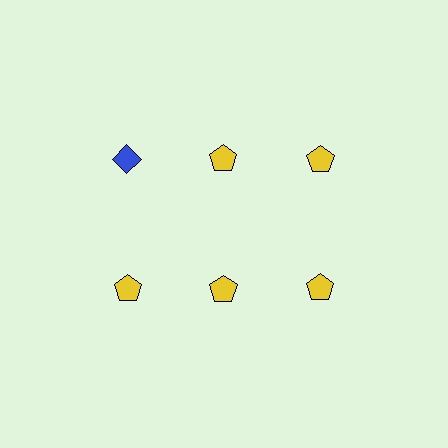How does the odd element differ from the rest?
It differs in both color (blue instead of yellow) and shape (diamond instead of pentagon).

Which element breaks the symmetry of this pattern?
The blue diamond in the top row, leftmost column breaks the symmetry. All other shapes are yellow pentagons.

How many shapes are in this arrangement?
There are 6 shapes arranged in a grid pattern.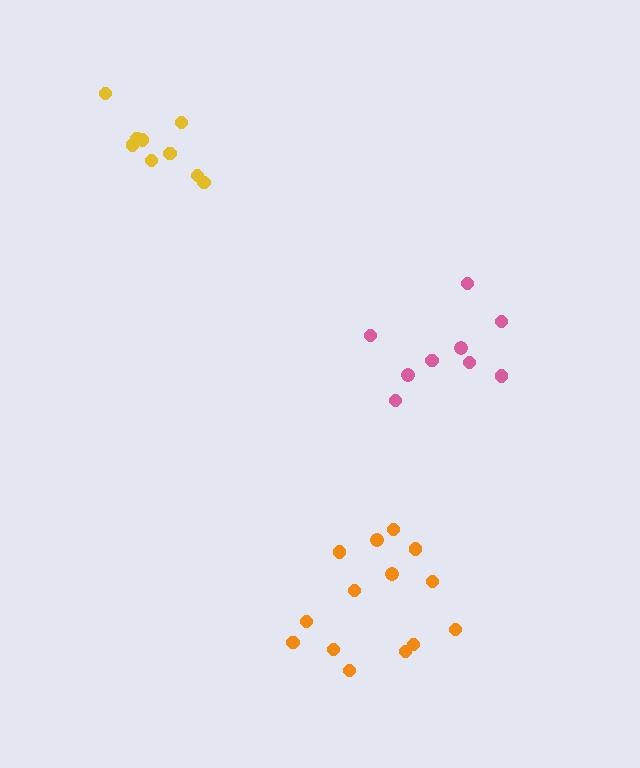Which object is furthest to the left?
The yellow cluster is leftmost.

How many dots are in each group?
Group 1: 9 dots, Group 2: 14 dots, Group 3: 9 dots (32 total).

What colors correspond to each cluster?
The clusters are colored: pink, orange, yellow.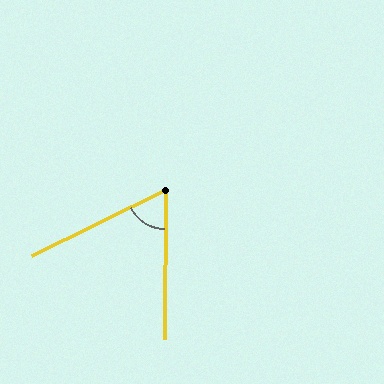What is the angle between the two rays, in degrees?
Approximately 64 degrees.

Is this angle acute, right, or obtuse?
It is acute.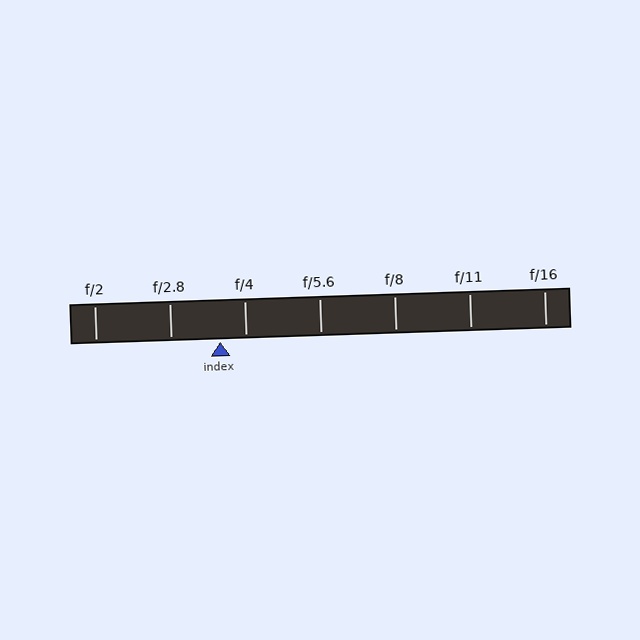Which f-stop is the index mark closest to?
The index mark is closest to f/4.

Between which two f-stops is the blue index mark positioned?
The index mark is between f/2.8 and f/4.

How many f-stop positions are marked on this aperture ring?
There are 7 f-stop positions marked.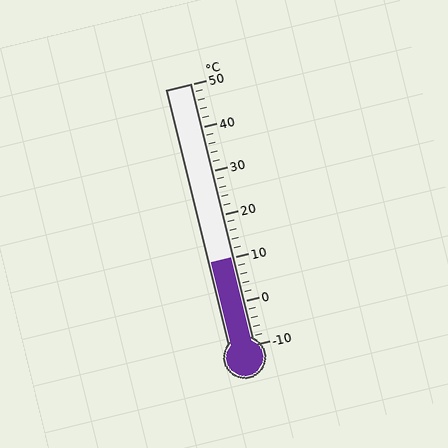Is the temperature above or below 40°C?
The temperature is below 40°C.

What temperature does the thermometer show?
The thermometer shows approximately 10°C.